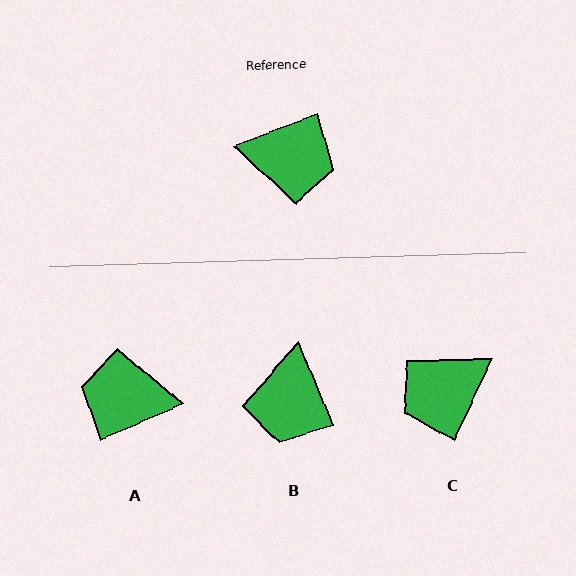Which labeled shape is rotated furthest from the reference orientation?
A, about 177 degrees away.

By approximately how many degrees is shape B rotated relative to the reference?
Approximately 88 degrees clockwise.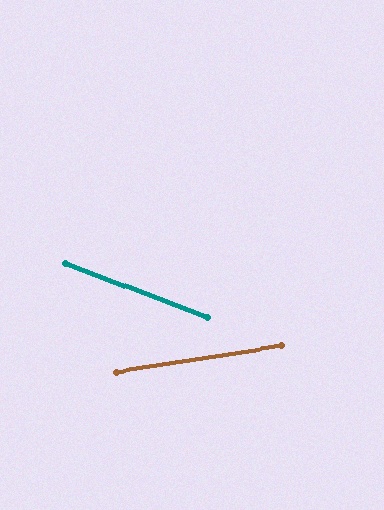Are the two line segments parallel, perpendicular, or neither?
Neither parallel nor perpendicular — they differ by about 30°.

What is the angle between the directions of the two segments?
Approximately 30 degrees.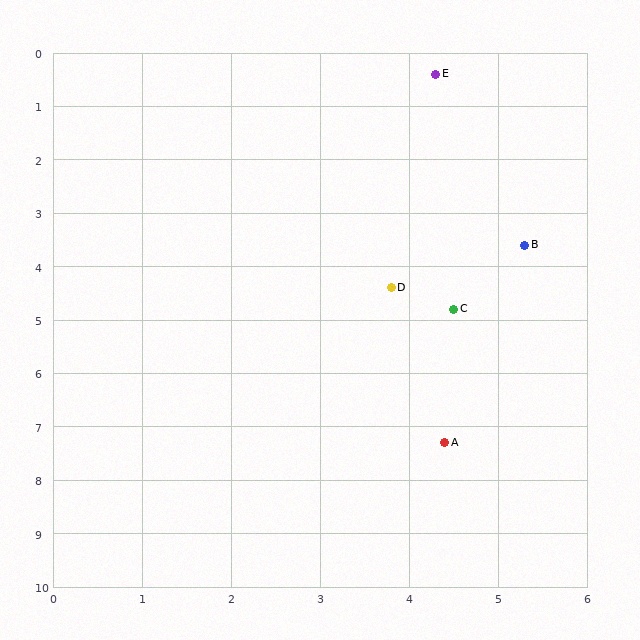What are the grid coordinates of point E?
Point E is at approximately (4.3, 0.4).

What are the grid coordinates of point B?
Point B is at approximately (5.3, 3.6).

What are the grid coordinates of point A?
Point A is at approximately (4.4, 7.3).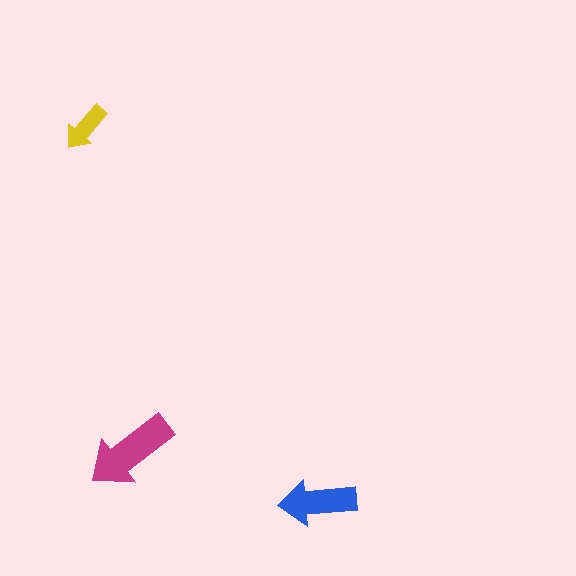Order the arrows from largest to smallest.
the magenta one, the blue one, the yellow one.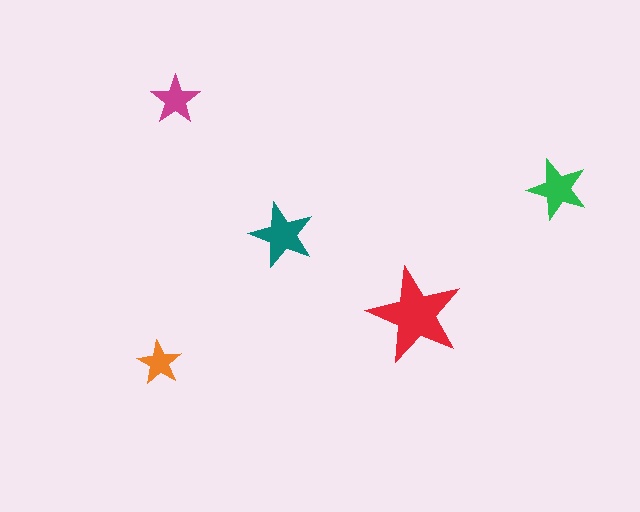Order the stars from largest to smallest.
the red one, the teal one, the green one, the magenta one, the orange one.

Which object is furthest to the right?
The green star is rightmost.